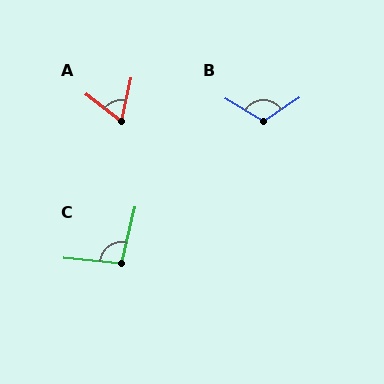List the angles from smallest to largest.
A (65°), C (98°), B (115°).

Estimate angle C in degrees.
Approximately 98 degrees.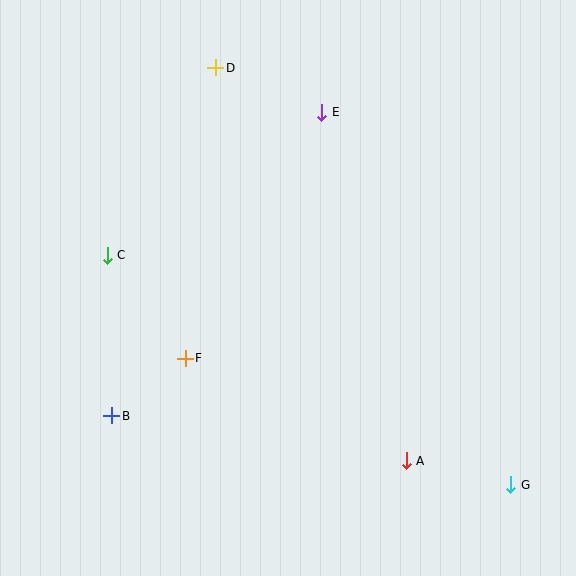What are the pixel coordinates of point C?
Point C is at (107, 255).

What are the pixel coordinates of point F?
Point F is at (185, 358).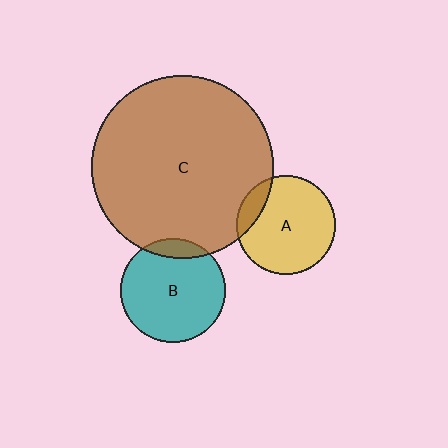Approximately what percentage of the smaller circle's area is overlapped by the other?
Approximately 15%.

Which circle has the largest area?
Circle C (brown).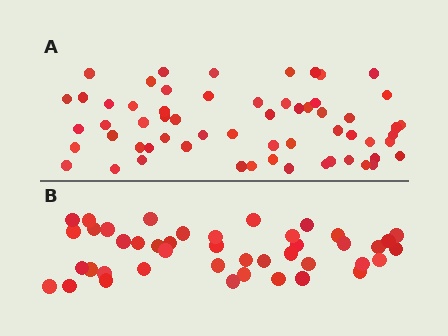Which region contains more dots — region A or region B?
Region A (the top region) has more dots.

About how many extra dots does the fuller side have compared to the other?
Region A has approximately 15 more dots than region B.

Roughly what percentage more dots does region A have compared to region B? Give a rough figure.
About 40% more.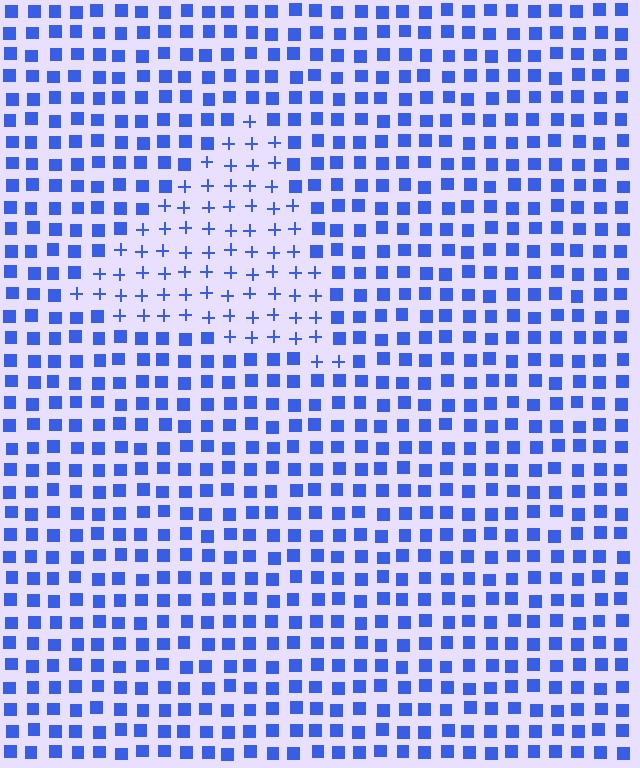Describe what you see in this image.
The image is filled with small blue elements arranged in a uniform grid. A triangle-shaped region contains plus signs, while the surrounding area contains squares. The boundary is defined purely by the change in element shape.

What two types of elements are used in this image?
The image uses plus signs inside the triangle region and squares outside it.